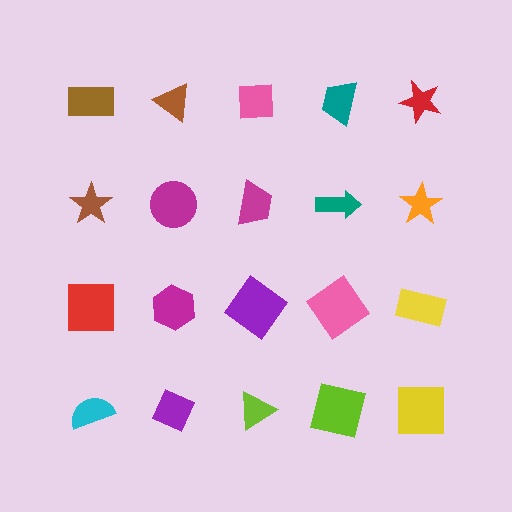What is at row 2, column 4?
A teal arrow.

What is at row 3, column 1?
A red square.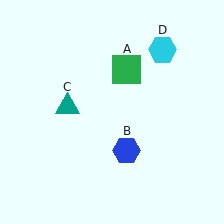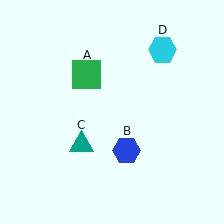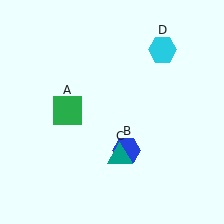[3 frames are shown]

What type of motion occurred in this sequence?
The green square (object A), teal triangle (object C) rotated counterclockwise around the center of the scene.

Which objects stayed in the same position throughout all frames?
Blue hexagon (object B) and cyan hexagon (object D) remained stationary.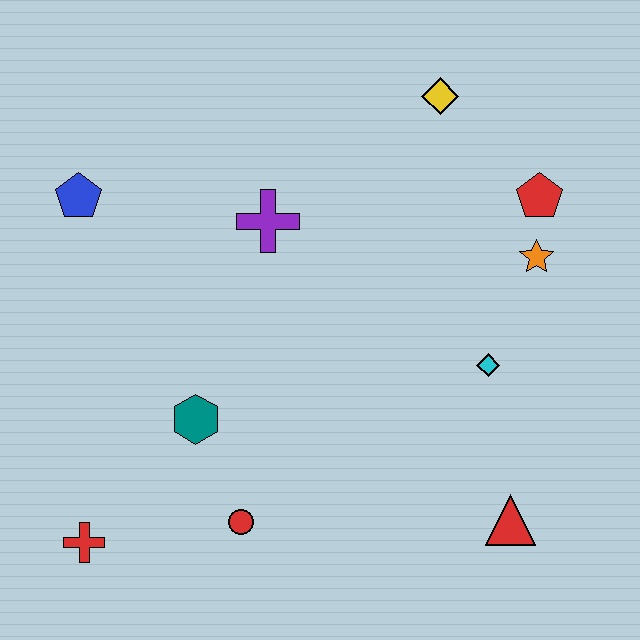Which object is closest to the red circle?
The teal hexagon is closest to the red circle.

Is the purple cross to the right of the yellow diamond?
No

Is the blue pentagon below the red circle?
No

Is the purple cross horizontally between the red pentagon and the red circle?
Yes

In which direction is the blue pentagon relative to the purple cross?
The blue pentagon is to the left of the purple cross.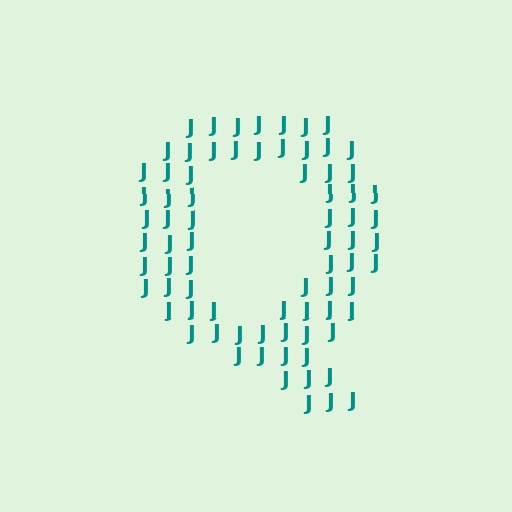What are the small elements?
The small elements are letter J's.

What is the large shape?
The large shape is the letter Q.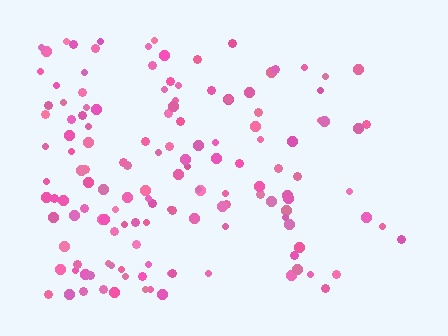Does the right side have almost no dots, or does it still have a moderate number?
Still a moderate number, just noticeably fewer than the left.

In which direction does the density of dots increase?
From right to left, with the left side densest.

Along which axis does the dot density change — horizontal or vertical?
Horizontal.